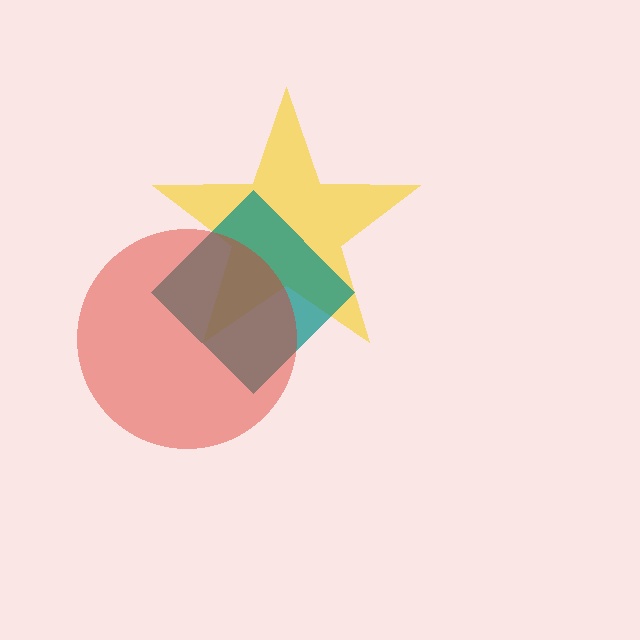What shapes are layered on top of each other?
The layered shapes are: a yellow star, a teal diamond, a red circle.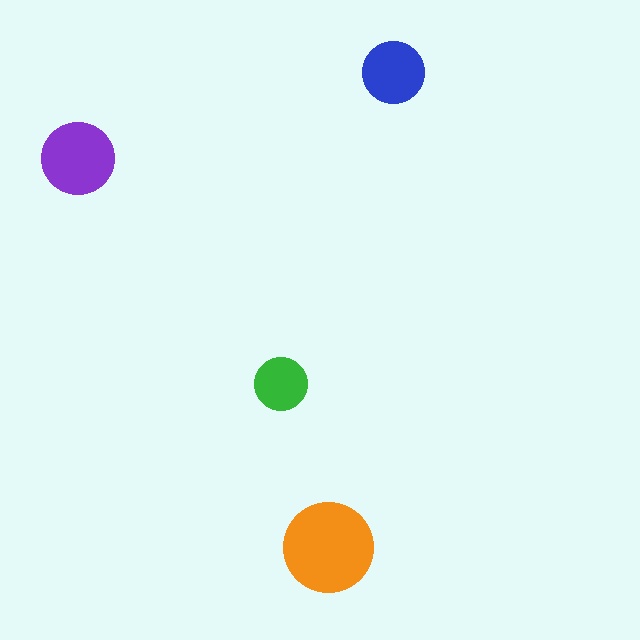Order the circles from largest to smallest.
the orange one, the purple one, the blue one, the green one.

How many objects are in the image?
There are 4 objects in the image.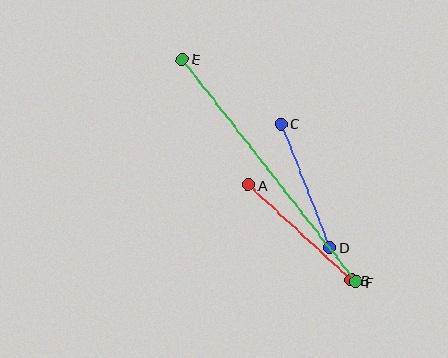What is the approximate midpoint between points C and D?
The midpoint is at approximately (305, 186) pixels.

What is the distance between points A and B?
The distance is approximately 140 pixels.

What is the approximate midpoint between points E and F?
The midpoint is at approximately (269, 171) pixels.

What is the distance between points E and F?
The distance is approximately 283 pixels.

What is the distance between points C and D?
The distance is approximately 132 pixels.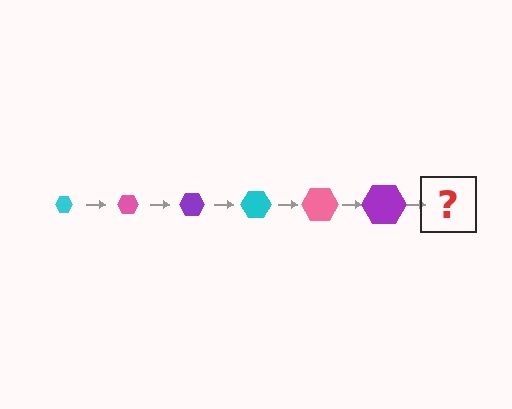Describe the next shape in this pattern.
It should be a cyan hexagon, larger than the previous one.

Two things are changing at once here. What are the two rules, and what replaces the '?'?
The two rules are that the hexagon grows larger each step and the color cycles through cyan, pink, and purple. The '?' should be a cyan hexagon, larger than the previous one.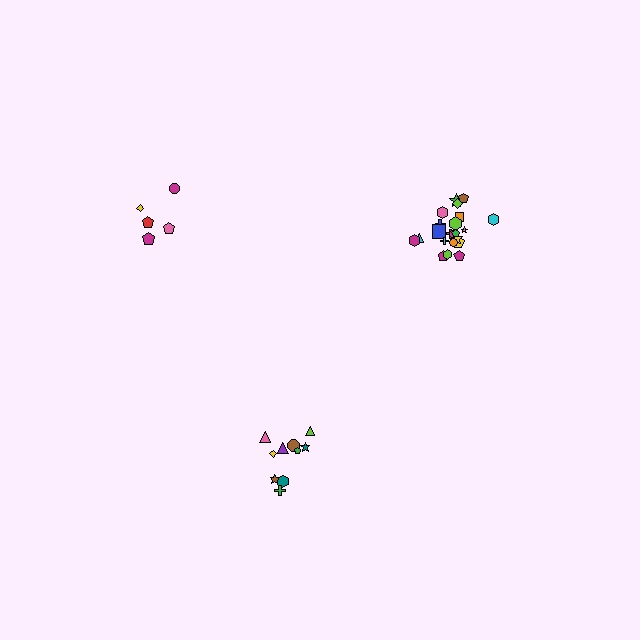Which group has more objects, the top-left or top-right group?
The top-right group.